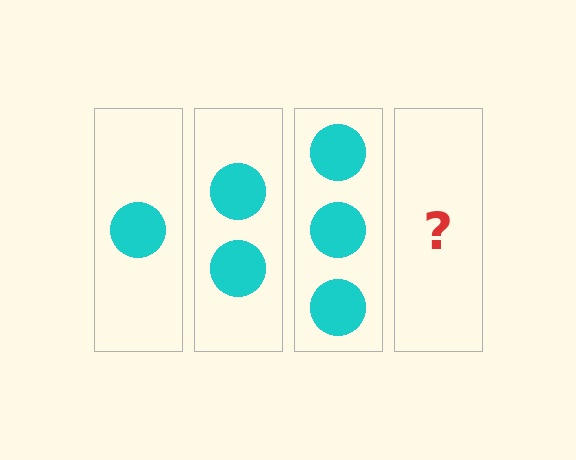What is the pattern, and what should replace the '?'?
The pattern is that each step adds one more circle. The '?' should be 4 circles.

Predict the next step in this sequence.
The next step is 4 circles.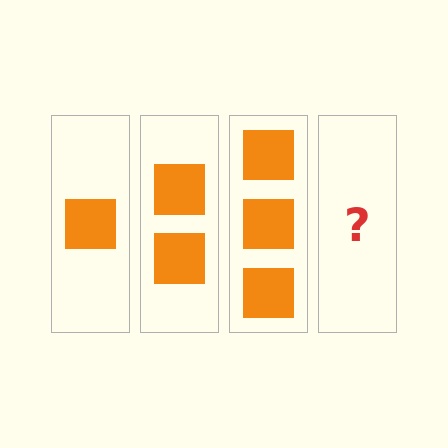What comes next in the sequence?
The next element should be 4 squares.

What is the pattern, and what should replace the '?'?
The pattern is that each step adds one more square. The '?' should be 4 squares.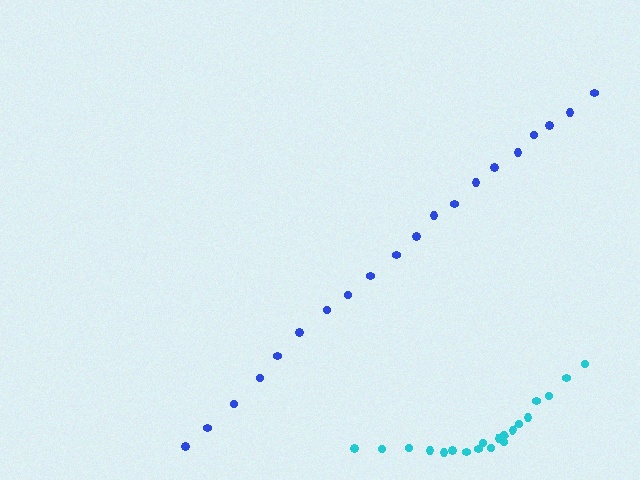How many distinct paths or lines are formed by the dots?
There are 2 distinct paths.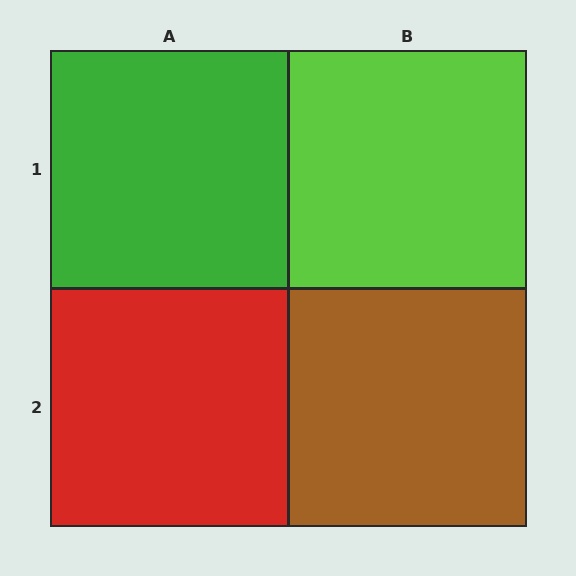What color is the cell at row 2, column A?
Red.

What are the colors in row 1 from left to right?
Green, lime.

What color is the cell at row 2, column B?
Brown.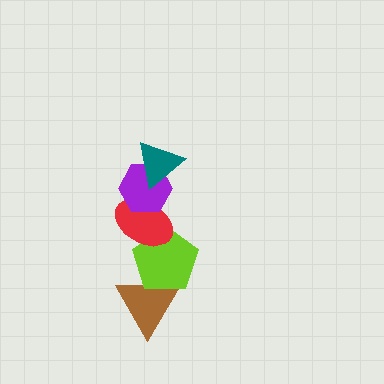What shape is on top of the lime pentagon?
The red ellipse is on top of the lime pentagon.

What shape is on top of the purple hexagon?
The teal triangle is on top of the purple hexagon.